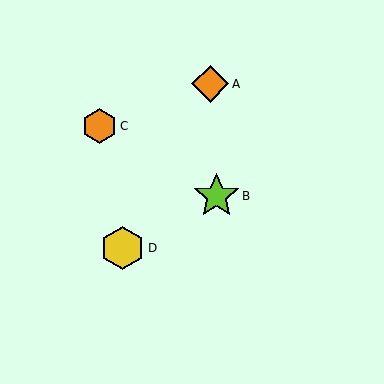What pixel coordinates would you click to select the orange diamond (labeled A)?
Click at (210, 84) to select the orange diamond A.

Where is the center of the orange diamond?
The center of the orange diamond is at (210, 84).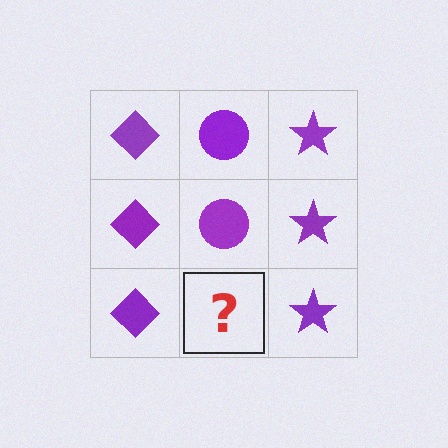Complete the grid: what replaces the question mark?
The question mark should be replaced with a purple circle.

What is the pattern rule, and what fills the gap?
The rule is that each column has a consistent shape. The gap should be filled with a purple circle.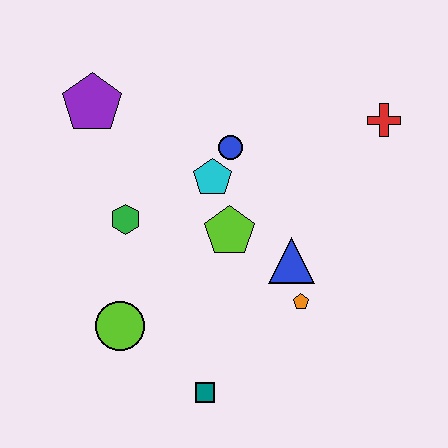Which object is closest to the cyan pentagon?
The blue circle is closest to the cyan pentagon.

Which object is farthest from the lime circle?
The red cross is farthest from the lime circle.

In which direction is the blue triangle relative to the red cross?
The blue triangle is below the red cross.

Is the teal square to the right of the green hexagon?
Yes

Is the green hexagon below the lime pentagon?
No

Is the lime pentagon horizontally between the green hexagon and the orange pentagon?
Yes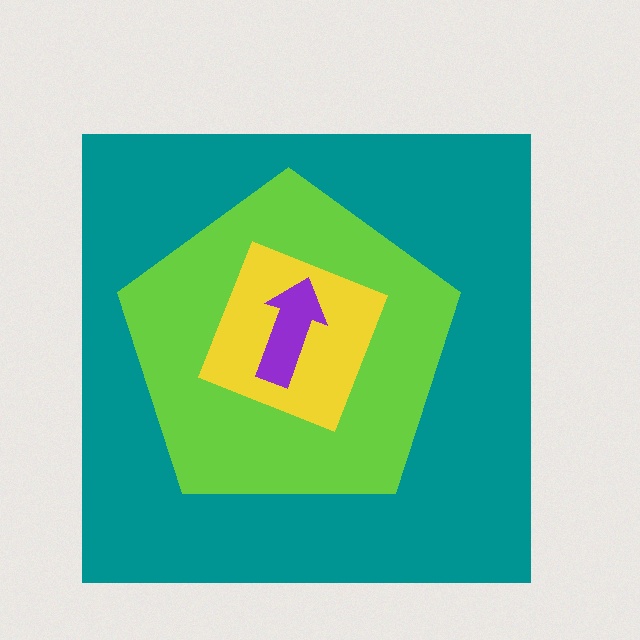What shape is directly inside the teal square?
The lime pentagon.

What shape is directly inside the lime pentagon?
The yellow diamond.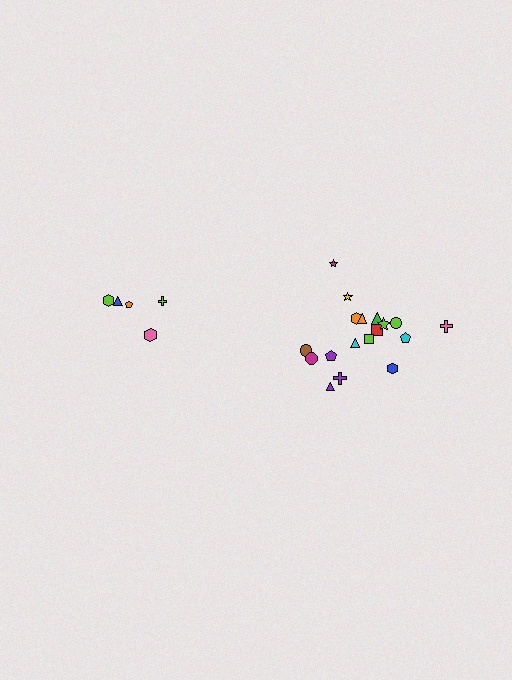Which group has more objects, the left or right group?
The right group.